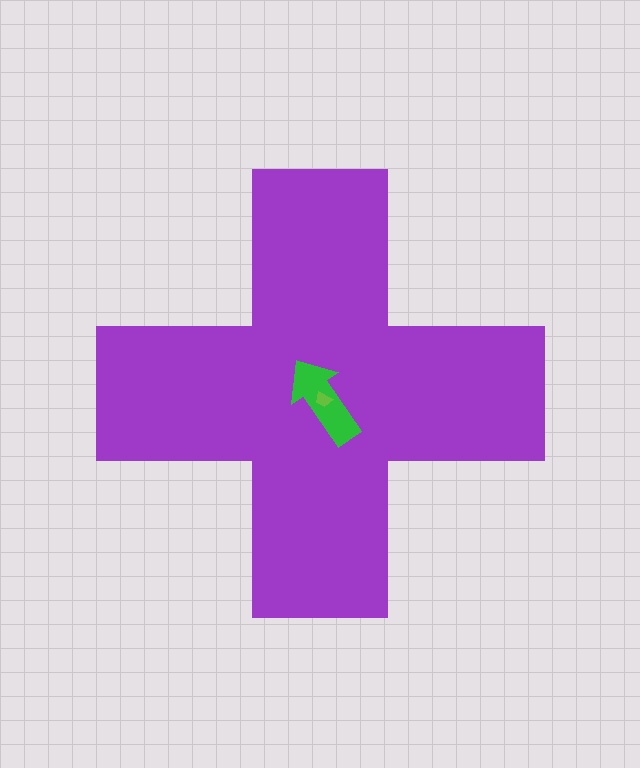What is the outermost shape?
The purple cross.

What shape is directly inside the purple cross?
The green arrow.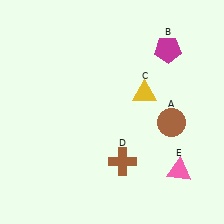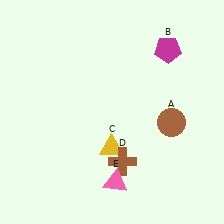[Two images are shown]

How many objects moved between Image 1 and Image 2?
2 objects moved between the two images.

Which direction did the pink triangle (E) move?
The pink triangle (E) moved left.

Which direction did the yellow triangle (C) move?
The yellow triangle (C) moved down.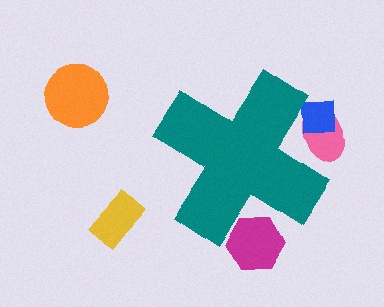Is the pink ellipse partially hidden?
Yes, the pink ellipse is partially hidden behind the teal cross.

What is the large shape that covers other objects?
A teal cross.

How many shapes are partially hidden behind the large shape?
3 shapes are partially hidden.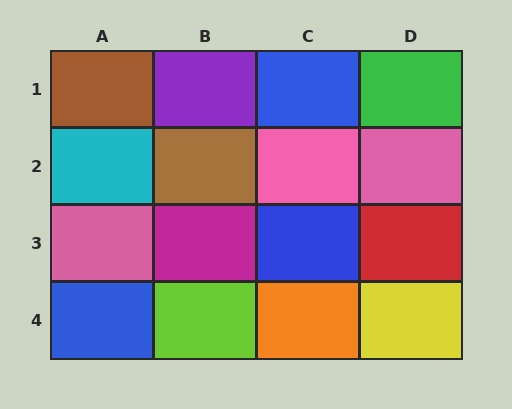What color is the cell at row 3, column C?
Blue.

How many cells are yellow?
1 cell is yellow.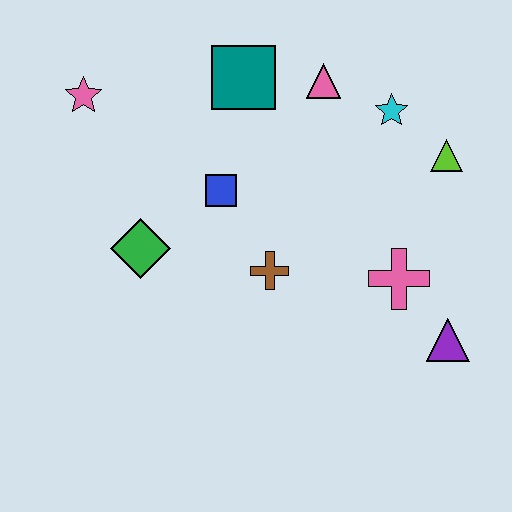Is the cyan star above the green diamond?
Yes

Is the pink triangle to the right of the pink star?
Yes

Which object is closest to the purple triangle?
The pink cross is closest to the purple triangle.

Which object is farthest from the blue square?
The purple triangle is farthest from the blue square.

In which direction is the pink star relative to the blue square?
The pink star is to the left of the blue square.